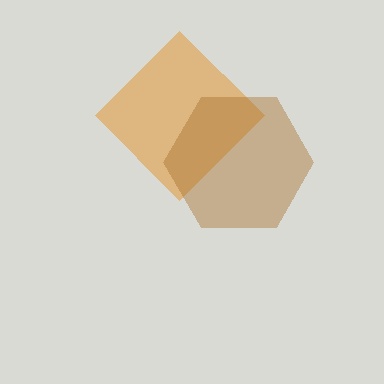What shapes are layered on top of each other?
The layered shapes are: an orange diamond, a brown hexagon.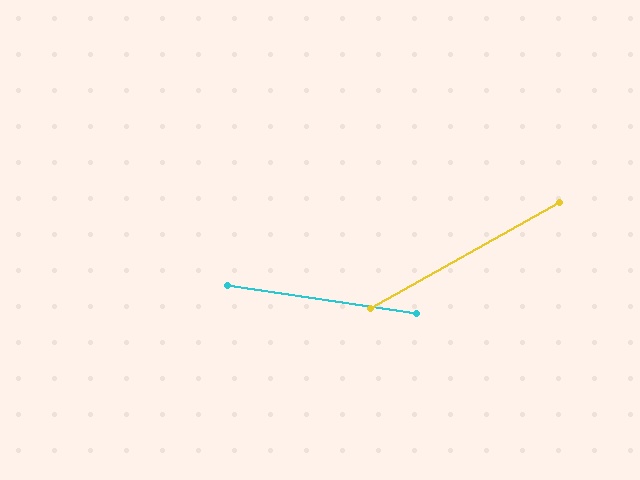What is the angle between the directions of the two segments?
Approximately 38 degrees.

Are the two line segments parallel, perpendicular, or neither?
Neither parallel nor perpendicular — they differ by about 38°.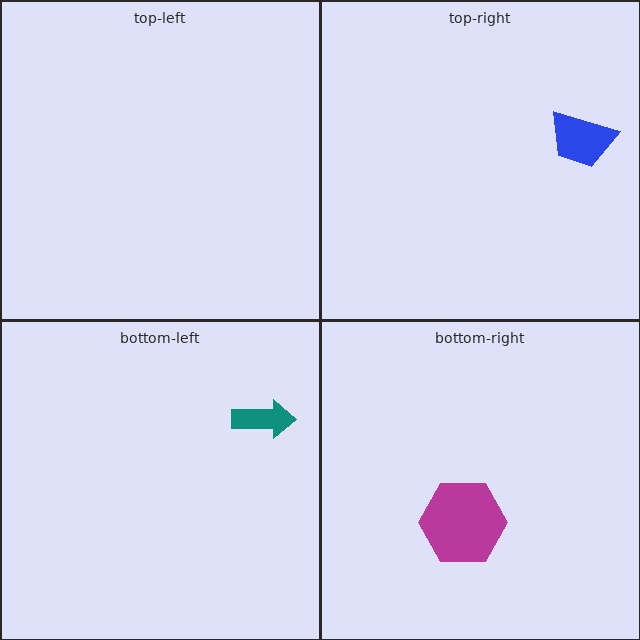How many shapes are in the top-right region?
1.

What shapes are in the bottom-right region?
The magenta hexagon.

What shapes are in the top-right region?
The blue trapezoid.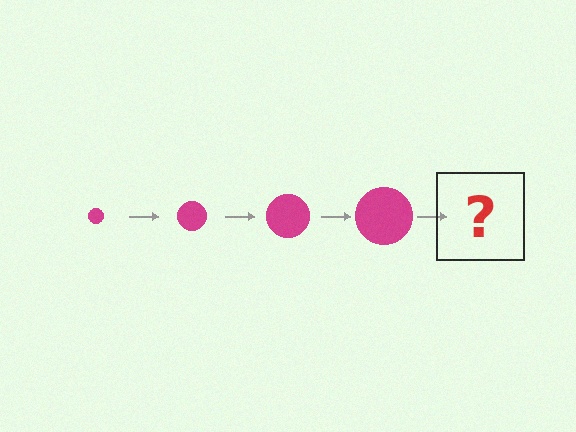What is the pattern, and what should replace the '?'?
The pattern is that the circle gets progressively larger each step. The '?' should be a magenta circle, larger than the previous one.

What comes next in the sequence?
The next element should be a magenta circle, larger than the previous one.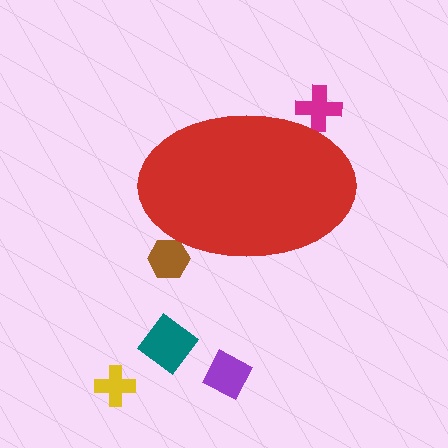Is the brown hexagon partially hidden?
Yes, the brown hexagon is partially hidden behind the red ellipse.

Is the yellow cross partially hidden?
No, the yellow cross is fully visible.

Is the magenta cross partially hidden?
Yes, the magenta cross is partially hidden behind the red ellipse.